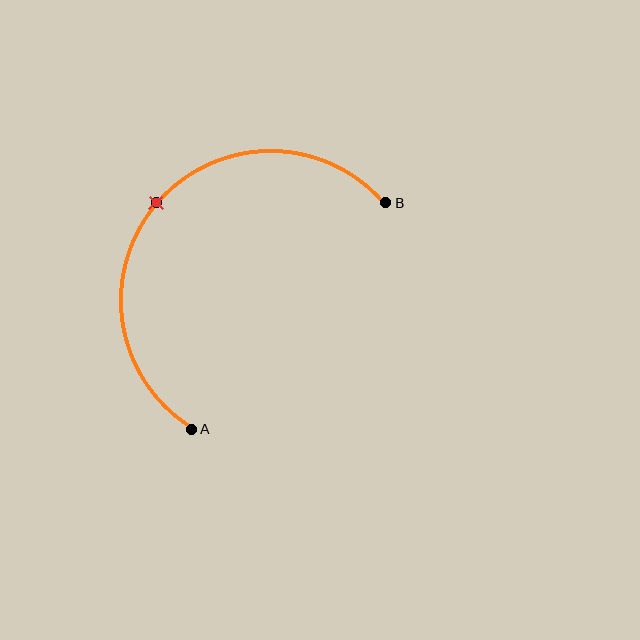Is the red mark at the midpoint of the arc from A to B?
Yes. The red mark lies on the arc at equal arc-length from both A and B — it is the arc midpoint.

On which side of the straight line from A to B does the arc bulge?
The arc bulges above and to the left of the straight line connecting A and B.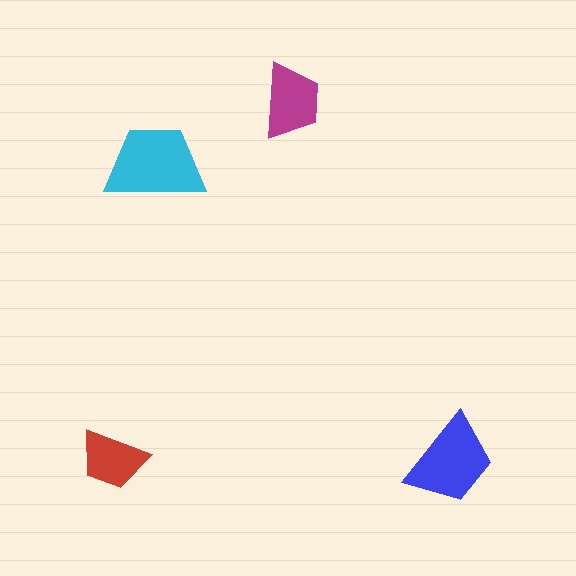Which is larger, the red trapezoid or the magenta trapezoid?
The magenta one.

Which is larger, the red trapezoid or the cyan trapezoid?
The cyan one.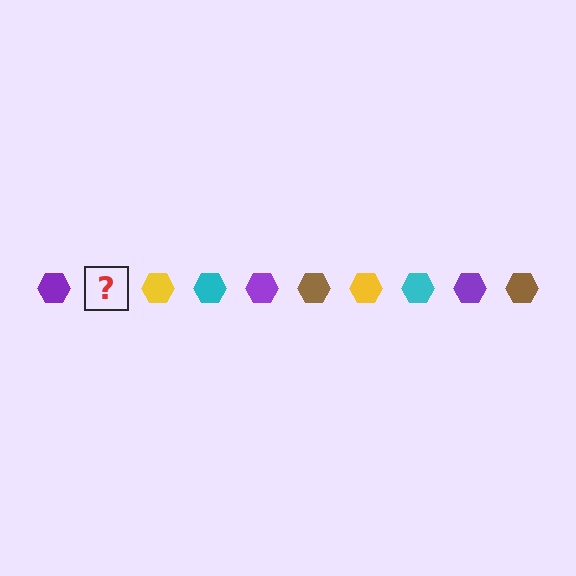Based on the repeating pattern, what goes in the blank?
The blank should be a brown hexagon.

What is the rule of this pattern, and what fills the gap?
The rule is that the pattern cycles through purple, brown, yellow, cyan hexagons. The gap should be filled with a brown hexagon.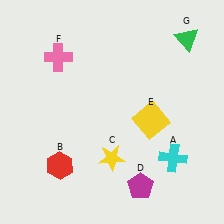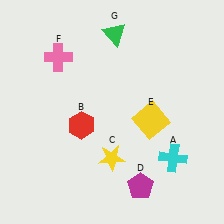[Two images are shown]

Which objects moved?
The objects that moved are: the red hexagon (B), the green triangle (G).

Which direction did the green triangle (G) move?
The green triangle (G) moved left.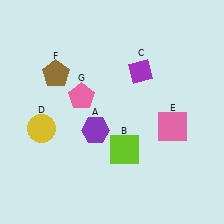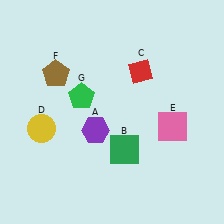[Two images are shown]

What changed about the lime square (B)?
In Image 1, B is lime. In Image 2, it changed to green.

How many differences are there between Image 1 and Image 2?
There are 3 differences between the two images.